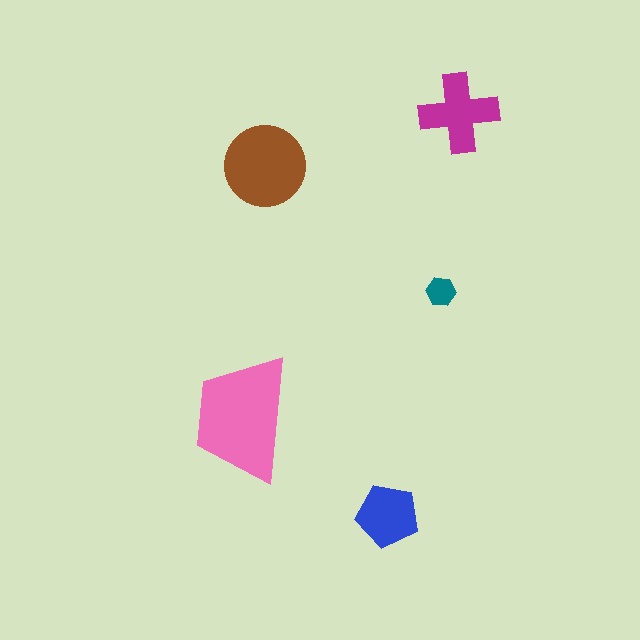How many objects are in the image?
There are 5 objects in the image.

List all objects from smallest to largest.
The teal hexagon, the blue pentagon, the magenta cross, the brown circle, the pink trapezoid.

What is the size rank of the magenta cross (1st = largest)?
3rd.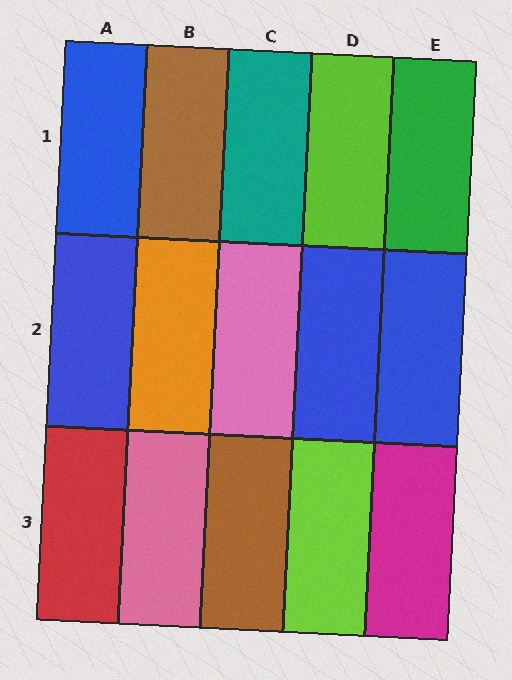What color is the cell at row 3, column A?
Red.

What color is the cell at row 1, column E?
Green.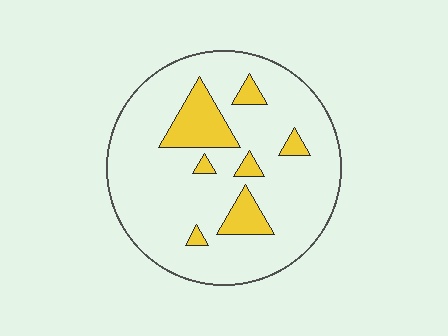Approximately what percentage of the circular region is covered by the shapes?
Approximately 15%.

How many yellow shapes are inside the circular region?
7.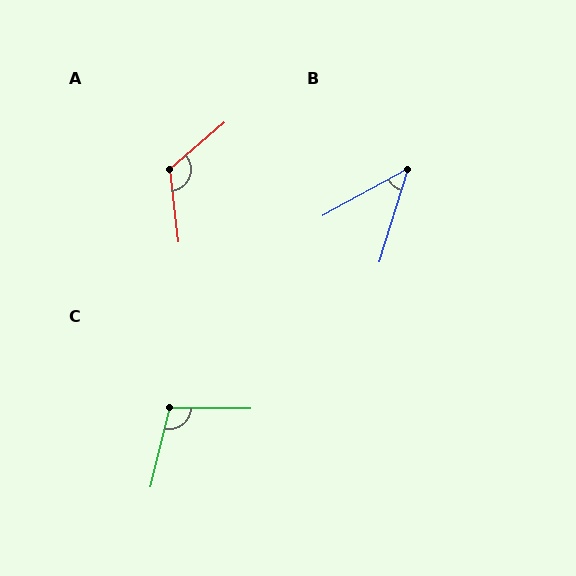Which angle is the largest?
A, at approximately 124 degrees.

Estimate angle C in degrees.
Approximately 103 degrees.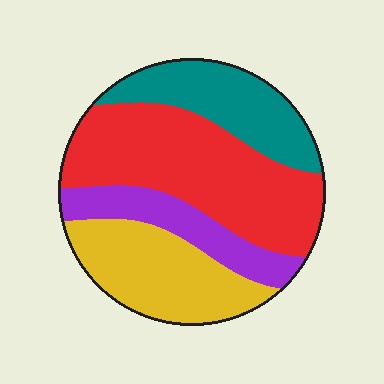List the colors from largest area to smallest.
From largest to smallest: red, yellow, teal, purple.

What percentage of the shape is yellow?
Yellow takes up about one quarter (1/4) of the shape.